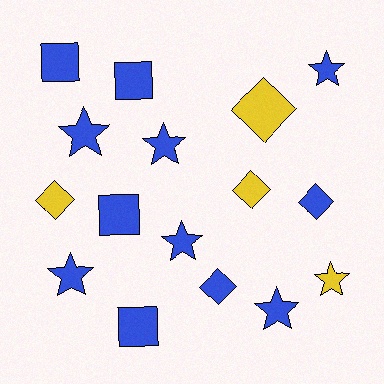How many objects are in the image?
There are 16 objects.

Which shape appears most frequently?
Star, with 7 objects.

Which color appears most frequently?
Blue, with 12 objects.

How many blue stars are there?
There are 6 blue stars.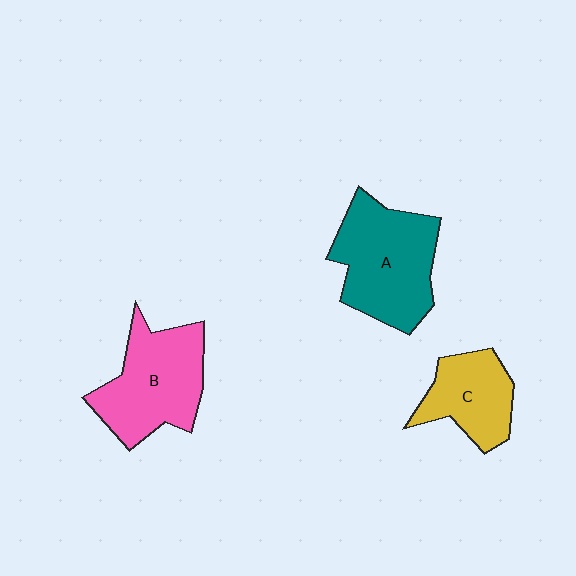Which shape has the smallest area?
Shape C (yellow).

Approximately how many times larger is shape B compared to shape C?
Approximately 1.5 times.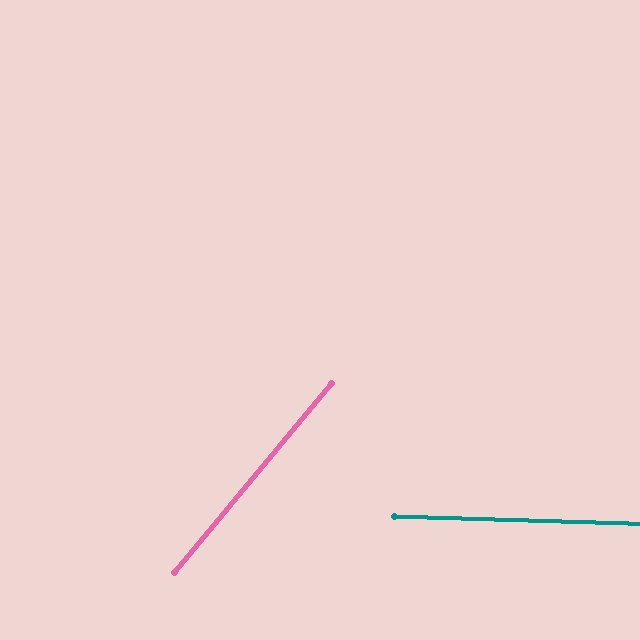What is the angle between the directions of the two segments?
Approximately 52 degrees.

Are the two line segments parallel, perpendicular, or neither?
Neither parallel nor perpendicular — they differ by about 52°.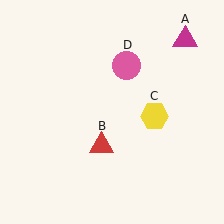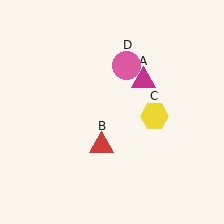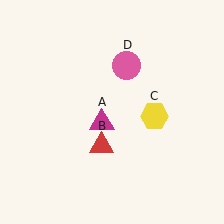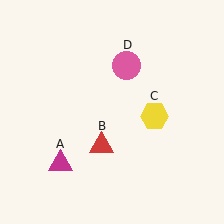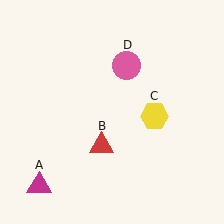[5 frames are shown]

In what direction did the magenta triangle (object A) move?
The magenta triangle (object A) moved down and to the left.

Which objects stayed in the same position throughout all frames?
Red triangle (object B) and yellow hexagon (object C) and pink circle (object D) remained stationary.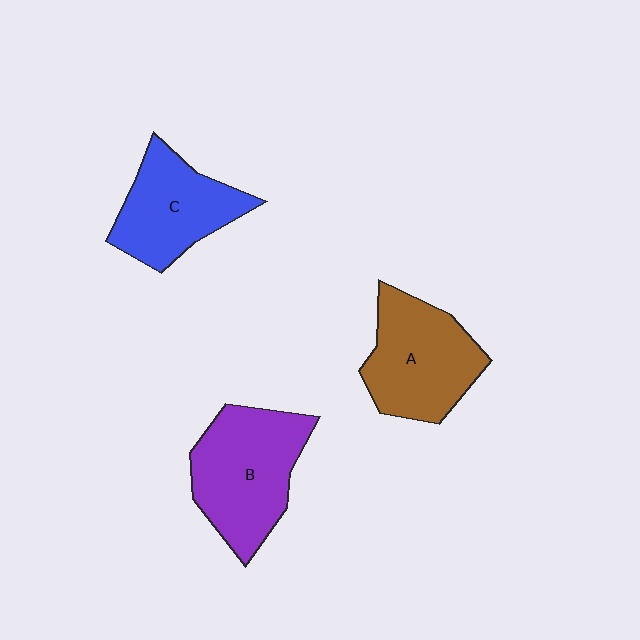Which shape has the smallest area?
Shape C (blue).